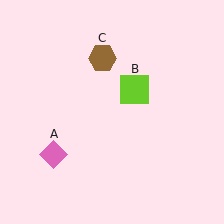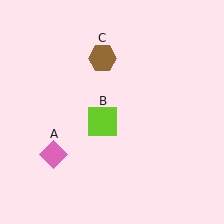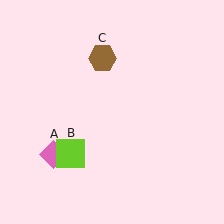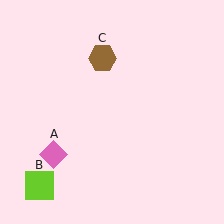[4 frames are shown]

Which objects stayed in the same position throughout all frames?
Pink diamond (object A) and brown hexagon (object C) remained stationary.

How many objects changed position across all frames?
1 object changed position: lime square (object B).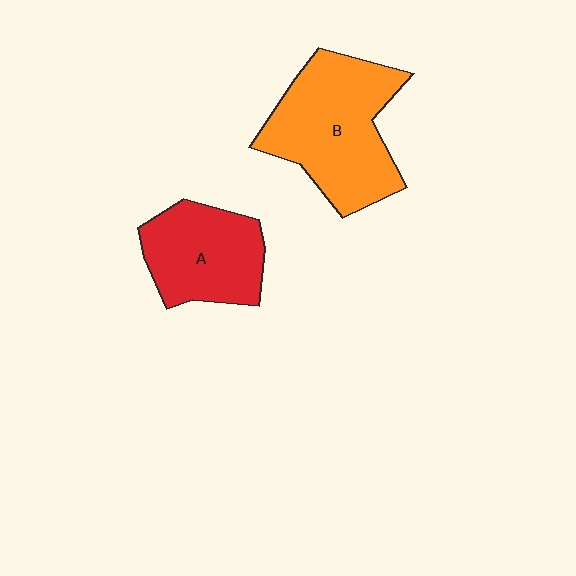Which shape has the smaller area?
Shape A (red).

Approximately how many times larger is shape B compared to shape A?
Approximately 1.4 times.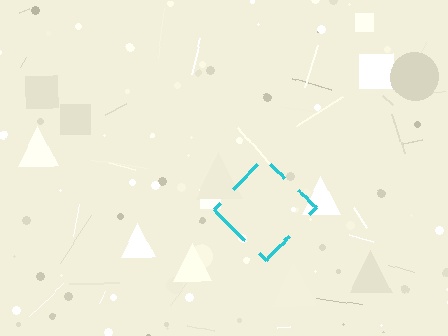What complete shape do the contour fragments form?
The contour fragments form a diamond.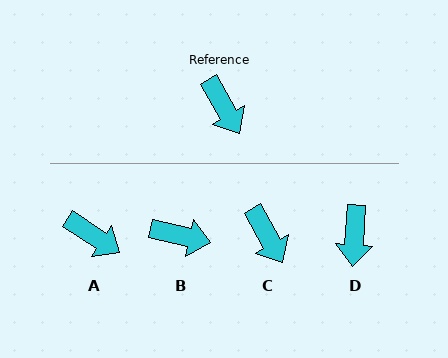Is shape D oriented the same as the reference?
No, it is off by about 33 degrees.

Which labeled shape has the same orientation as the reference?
C.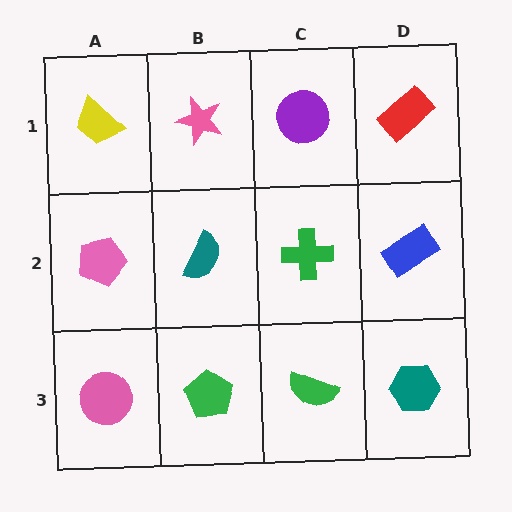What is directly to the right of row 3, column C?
A teal hexagon.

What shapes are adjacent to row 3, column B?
A teal semicircle (row 2, column B), a pink circle (row 3, column A), a green semicircle (row 3, column C).